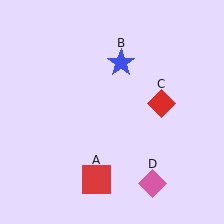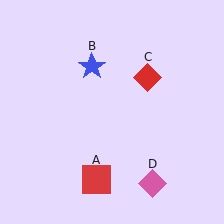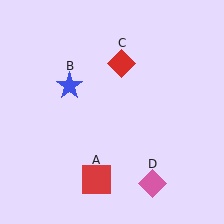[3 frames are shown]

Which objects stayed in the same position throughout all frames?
Red square (object A) and pink diamond (object D) remained stationary.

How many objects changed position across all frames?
2 objects changed position: blue star (object B), red diamond (object C).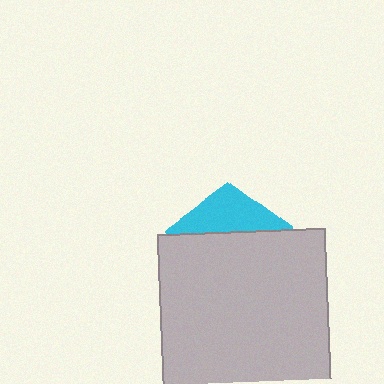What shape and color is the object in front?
The object in front is a light gray square.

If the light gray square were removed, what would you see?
You would see the complete cyan pentagon.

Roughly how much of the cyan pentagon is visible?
A small part of it is visible (roughly 31%).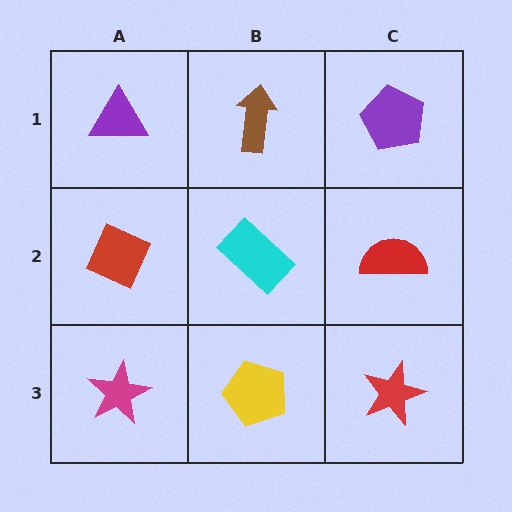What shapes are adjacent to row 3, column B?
A cyan rectangle (row 2, column B), a magenta star (row 3, column A), a red star (row 3, column C).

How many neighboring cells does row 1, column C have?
2.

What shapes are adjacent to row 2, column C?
A purple pentagon (row 1, column C), a red star (row 3, column C), a cyan rectangle (row 2, column B).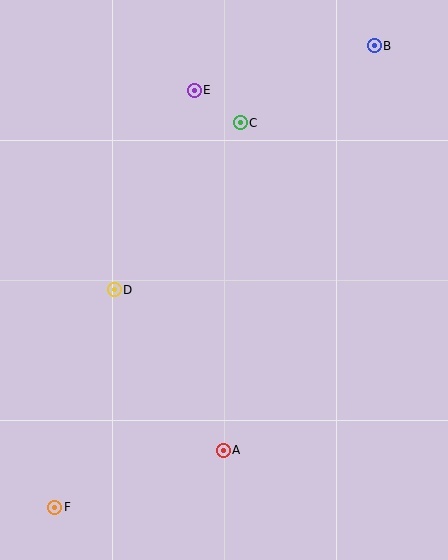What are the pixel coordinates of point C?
Point C is at (240, 123).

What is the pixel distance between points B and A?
The distance between B and A is 432 pixels.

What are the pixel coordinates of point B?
Point B is at (374, 46).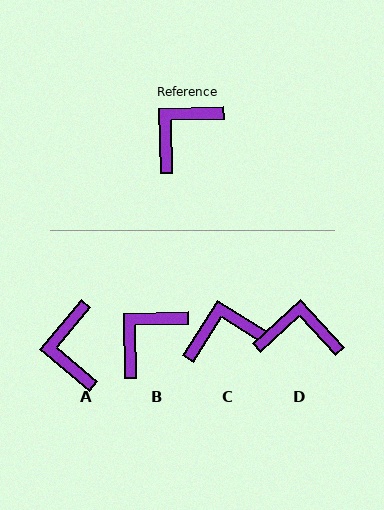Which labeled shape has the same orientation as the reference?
B.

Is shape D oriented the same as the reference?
No, it is off by about 48 degrees.